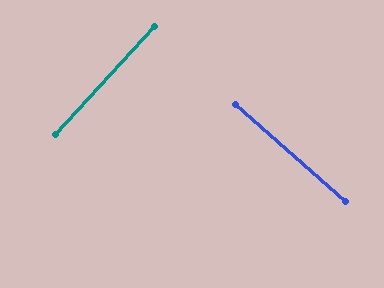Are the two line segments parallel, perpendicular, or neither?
Perpendicular — they meet at approximately 89°.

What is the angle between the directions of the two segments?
Approximately 89 degrees.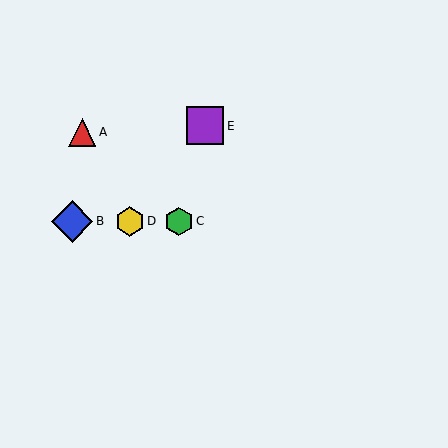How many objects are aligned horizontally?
3 objects (B, C, D) are aligned horizontally.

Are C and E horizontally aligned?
No, C is at y≈221 and E is at y≈126.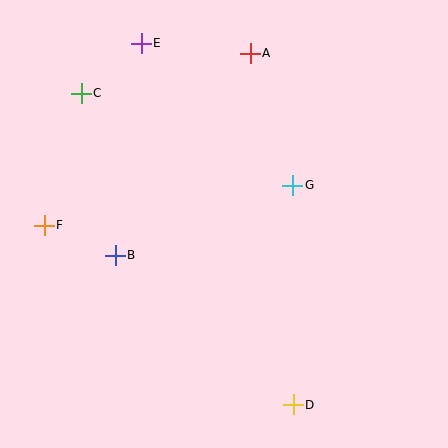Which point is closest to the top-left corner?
Point C is closest to the top-left corner.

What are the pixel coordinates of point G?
Point G is at (293, 185).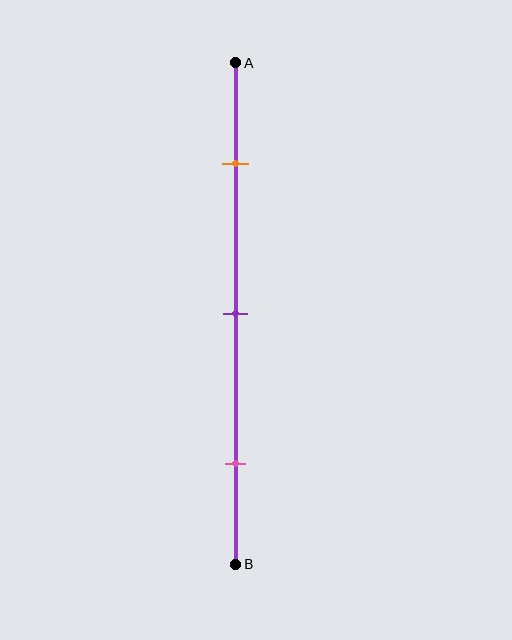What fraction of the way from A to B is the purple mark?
The purple mark is approximately 50% (0.5) of the way from A to B.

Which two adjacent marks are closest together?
The orange and purple marks are the closest adjacent pair.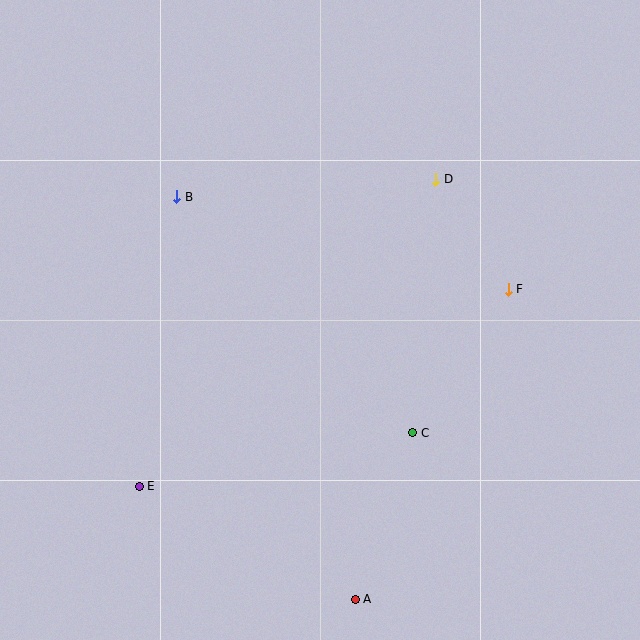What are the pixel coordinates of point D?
Point D is at (436, 179).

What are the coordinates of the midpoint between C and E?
The midpoint between C and E is at (276, 460).